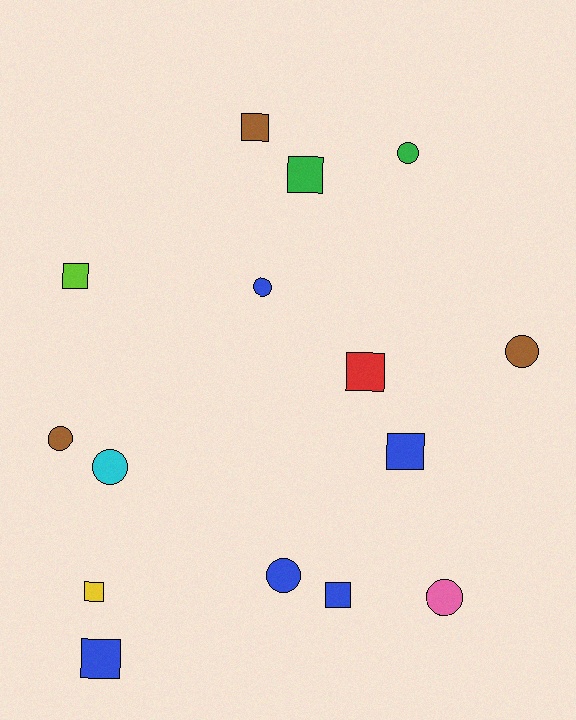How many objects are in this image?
There are 15 objects.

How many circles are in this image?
There are 7 circles.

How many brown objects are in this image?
There are 3 brown objects.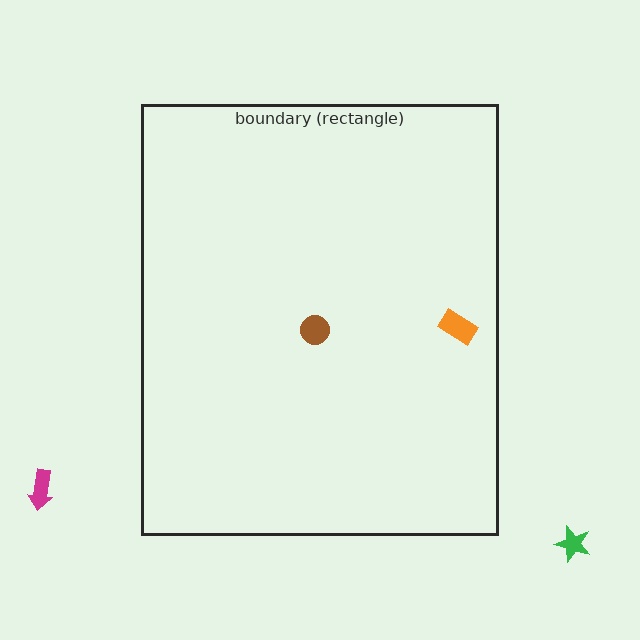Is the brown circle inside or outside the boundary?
Inside.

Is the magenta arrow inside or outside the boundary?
Outside.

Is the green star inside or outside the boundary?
Outside.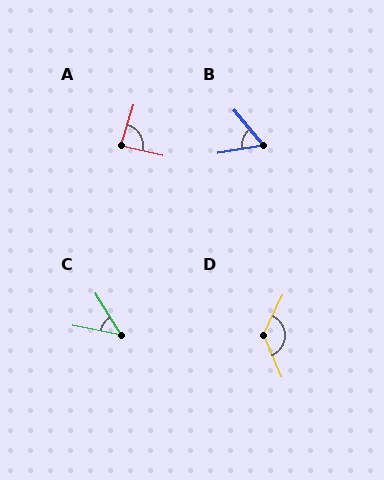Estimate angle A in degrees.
Approximately 86 degrees.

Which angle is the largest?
D, at approximately 131 degrees.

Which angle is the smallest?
C, at approximately 47 degrees.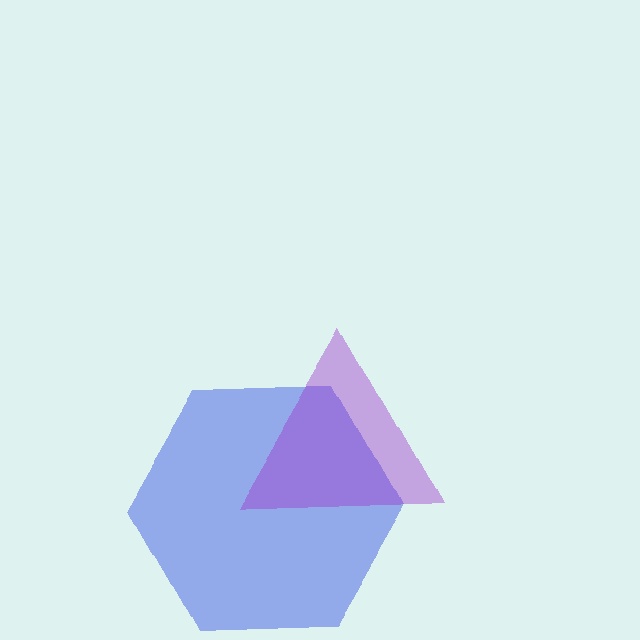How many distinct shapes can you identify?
There are 2 distinct shapes: a blue hexagon, a purple triangle.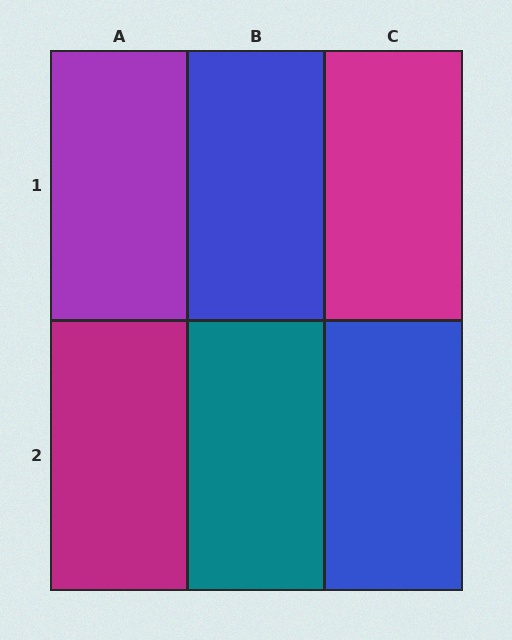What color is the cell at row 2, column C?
Blue.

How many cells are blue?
2 cells are blue.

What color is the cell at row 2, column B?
Teal.